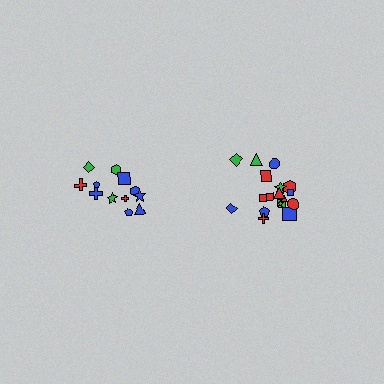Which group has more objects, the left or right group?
The right group.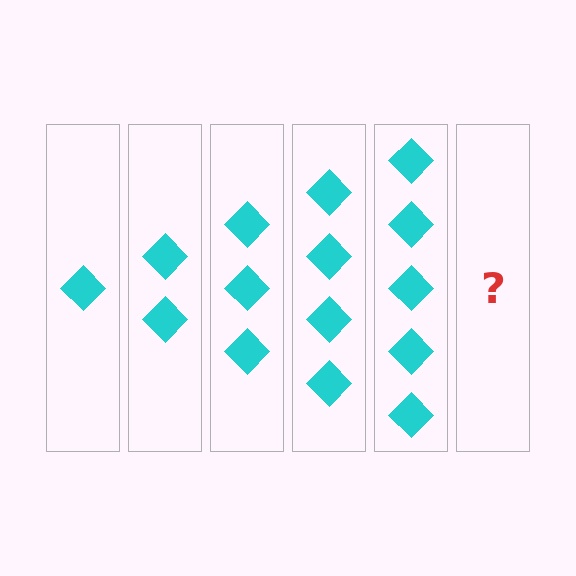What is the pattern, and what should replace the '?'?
The pattern is that each step adds one more diamond. The '?' should be 6 diamonds.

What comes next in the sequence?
The next element should be 6 diamonds.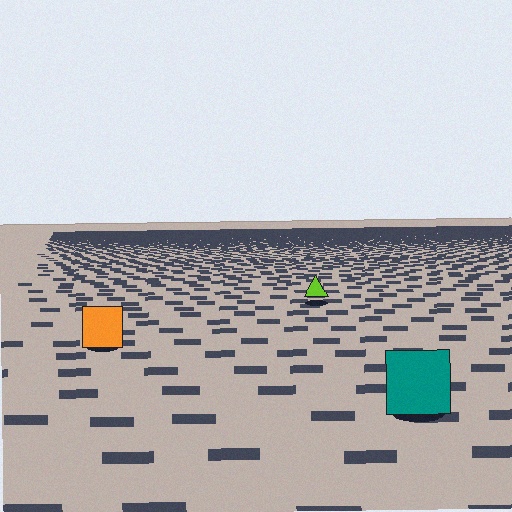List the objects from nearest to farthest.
From nearest to farthest: the teal square, the orange square, the lime triangle.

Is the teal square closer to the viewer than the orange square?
Yes. The teal square is closer — you can tell from the texture gradient: the ground texture is coarser near it.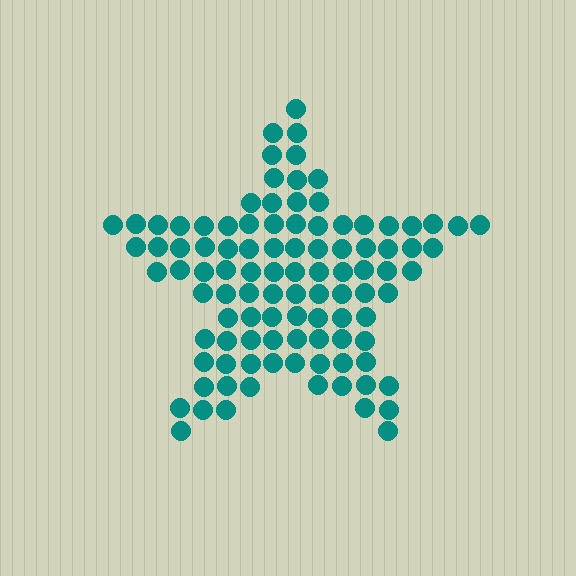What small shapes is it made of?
It is made of small circles.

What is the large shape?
The large shape is a star.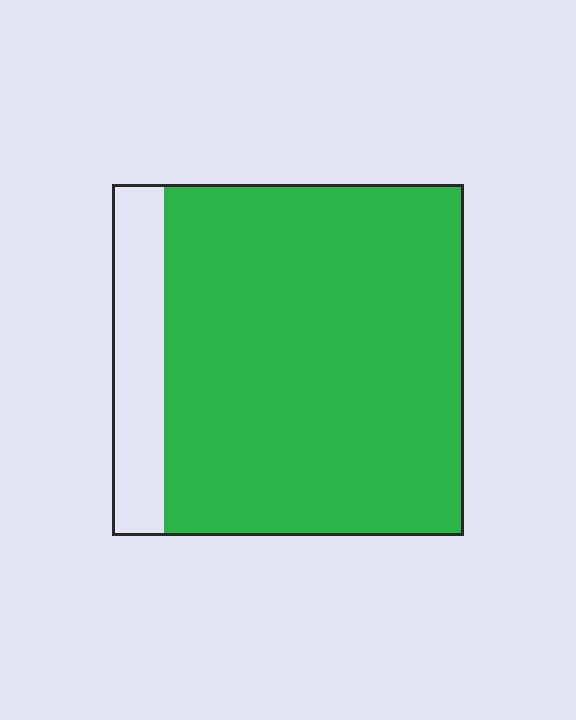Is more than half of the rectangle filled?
Yes.